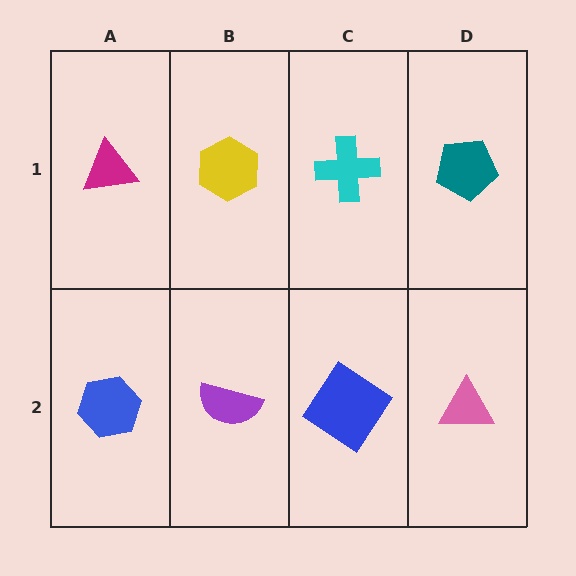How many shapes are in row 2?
4 shapes.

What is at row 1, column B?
A yellow hexagon.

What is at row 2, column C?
A blue diamond.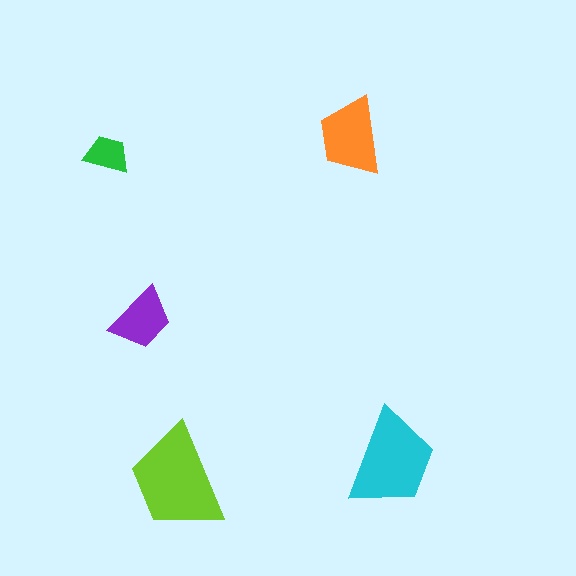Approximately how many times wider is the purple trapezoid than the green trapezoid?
About 1.5 times wider.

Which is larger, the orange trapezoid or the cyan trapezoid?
The cyan one.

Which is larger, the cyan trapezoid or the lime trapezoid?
The lime one.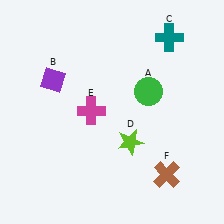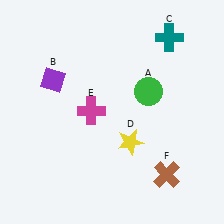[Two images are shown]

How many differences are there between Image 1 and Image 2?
There is 1 difference between the two images.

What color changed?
The star (D) changed from lime in Image 1 to yellow in Image 2.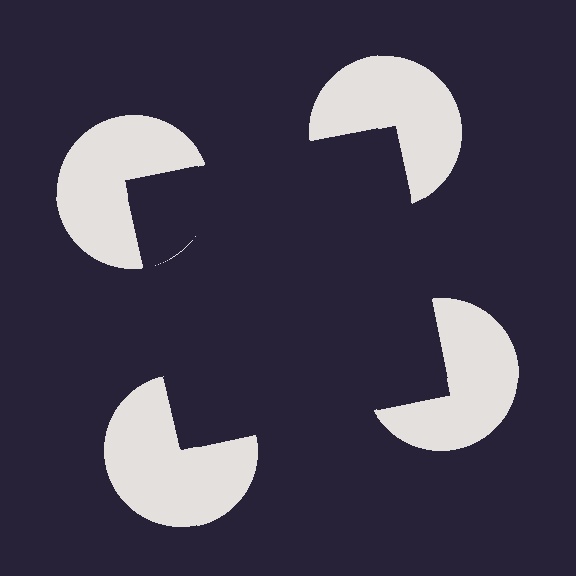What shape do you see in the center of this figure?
An illusory square — its edges are inferred from the aligned wedge cuts in the pac-man discs, not physically drawn.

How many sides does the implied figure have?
4 sides.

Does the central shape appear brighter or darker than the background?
It typically appears slightly darker than the background, even though no actual brightness change is drawn.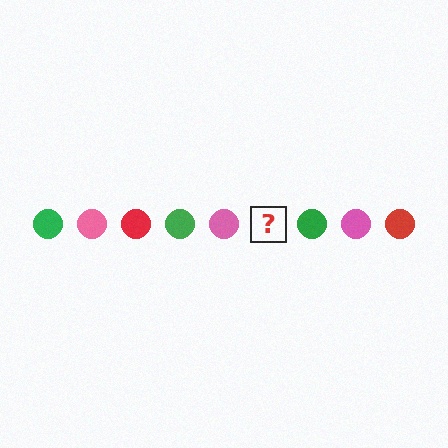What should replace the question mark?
The question mark should be replaced with a red circle.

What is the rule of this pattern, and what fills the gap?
The rule is that the pattern cycles through green, pink, red circles. The gap should be filled with a red circle.